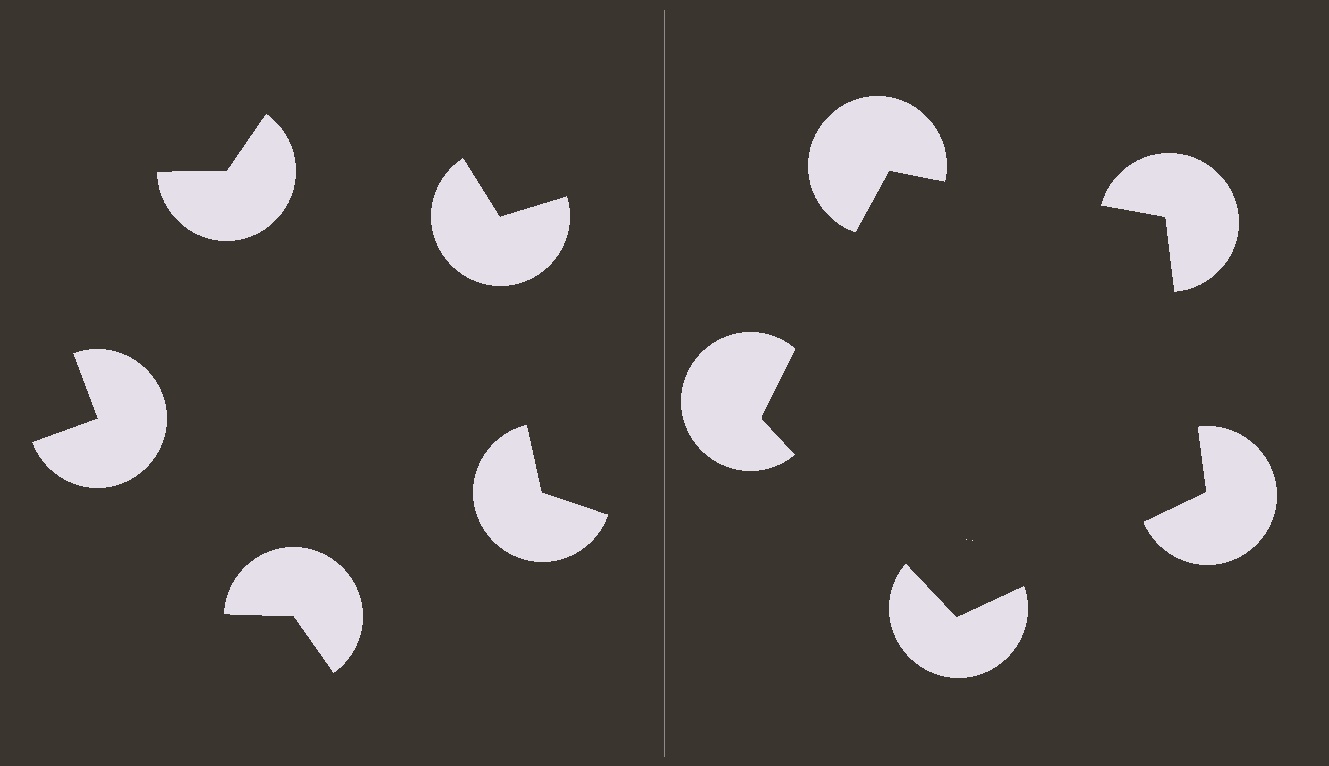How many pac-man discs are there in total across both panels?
10 — 5 on each side.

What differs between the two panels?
The pac-man discs are positioned identically on both sides; only the wedge orientations differ. On the right they align to a pentagon; on the left they are misaligned.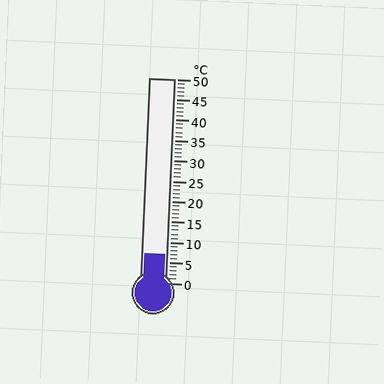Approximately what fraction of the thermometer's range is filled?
The thermometer is filled to approximately 15% of its range.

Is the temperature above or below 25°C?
The temperature is below 25°C.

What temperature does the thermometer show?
The thermometer shows approximately 7°C.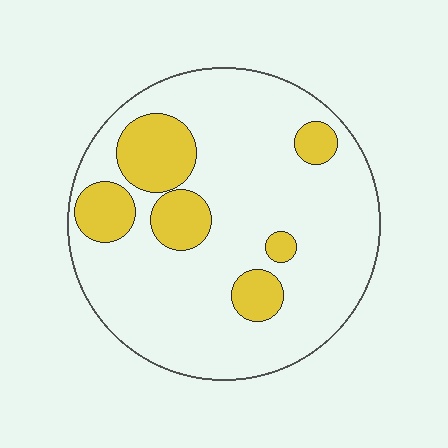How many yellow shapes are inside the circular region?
6.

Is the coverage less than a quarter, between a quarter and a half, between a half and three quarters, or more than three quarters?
Less than a quarter.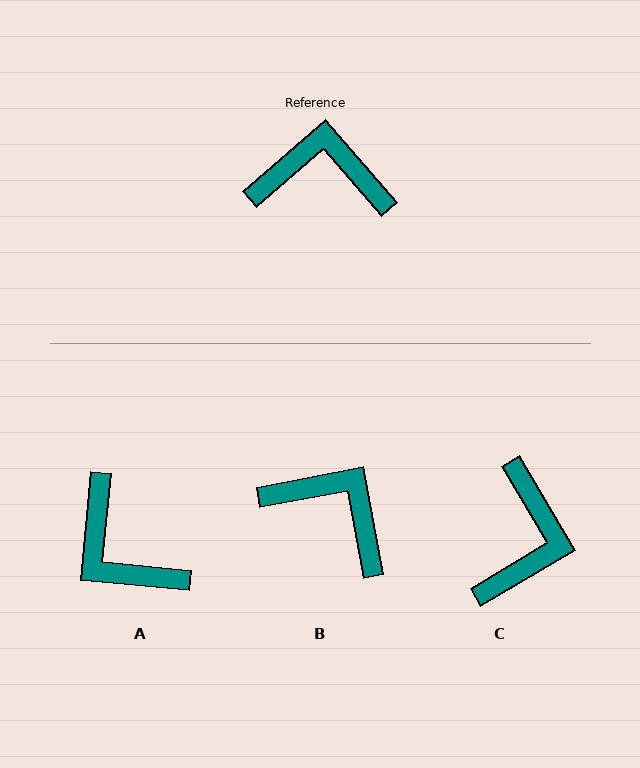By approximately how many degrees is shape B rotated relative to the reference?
Approximately 30 degrees clockwise.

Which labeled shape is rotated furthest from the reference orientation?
A, about 134 degrees away.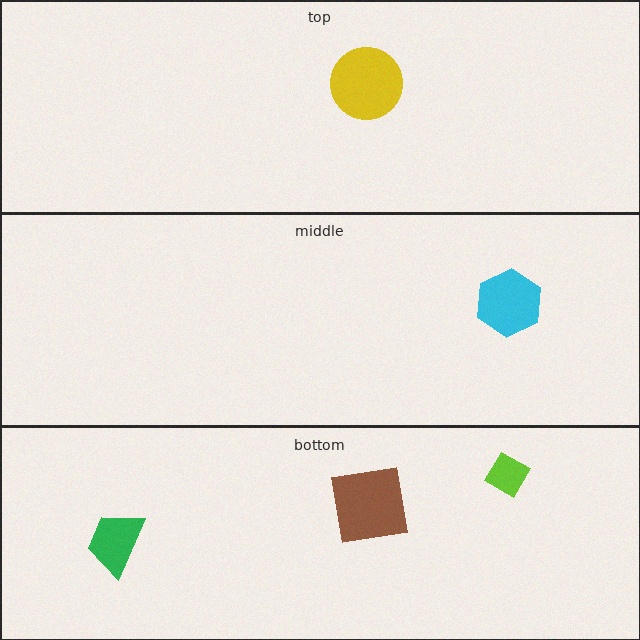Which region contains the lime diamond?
The bottom region.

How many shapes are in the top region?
1.